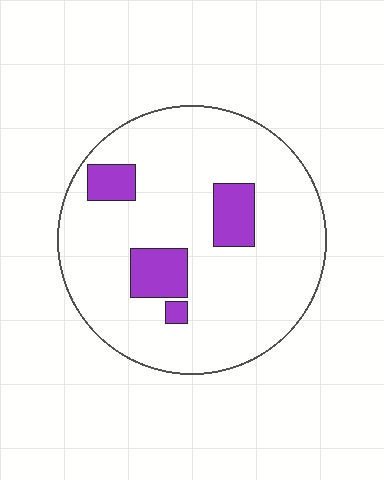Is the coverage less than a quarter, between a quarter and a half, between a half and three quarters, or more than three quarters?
Less than a quarter.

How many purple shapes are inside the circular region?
4.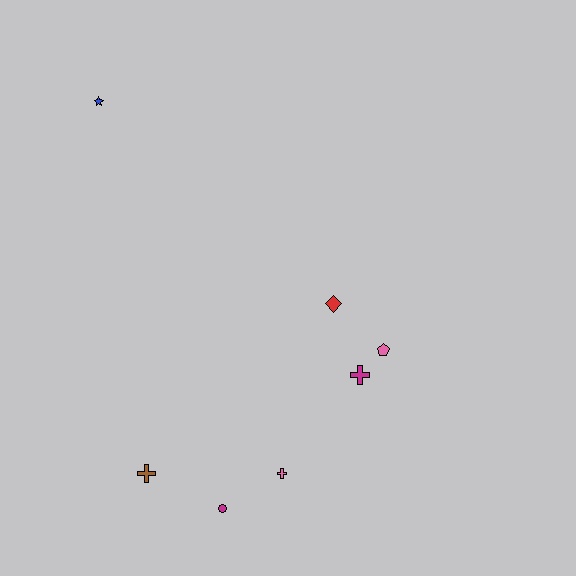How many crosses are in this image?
There are 3 crosses.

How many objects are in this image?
There are 7 objects.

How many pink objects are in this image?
There are 2 pink objects.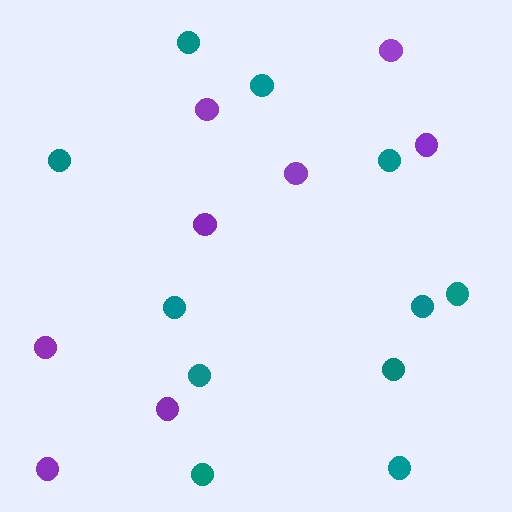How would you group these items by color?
There are 2 groups: one group of purple circles (8) and one group of teal circles (11).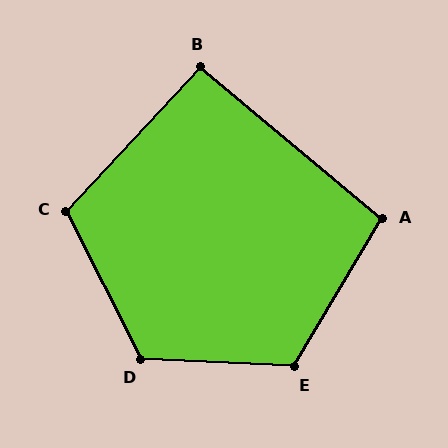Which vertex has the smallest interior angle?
B, at approximately 93 degrees.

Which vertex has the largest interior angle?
D, at approximately 119 degrees.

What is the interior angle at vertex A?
Approximately 99 degrees (obtuse).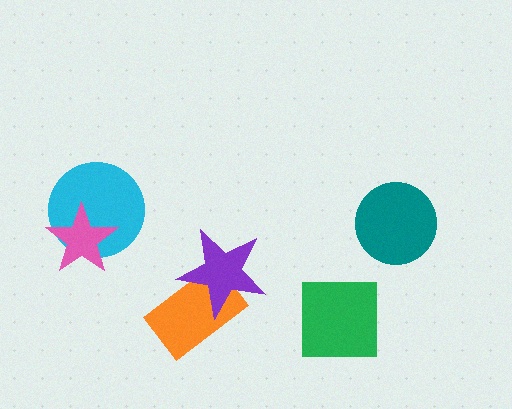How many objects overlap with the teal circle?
0 objects overlap with the teal circle.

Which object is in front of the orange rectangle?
The purple star is in front of the orange rectangle.